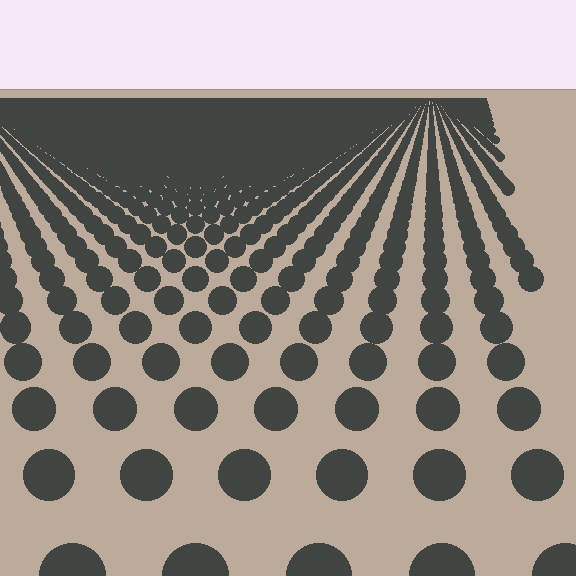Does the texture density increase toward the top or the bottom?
Density increases toward the top.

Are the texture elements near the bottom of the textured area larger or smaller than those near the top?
Larger. Near the bottom, elements are closer to the viewer and appear at a bigger on-screen size.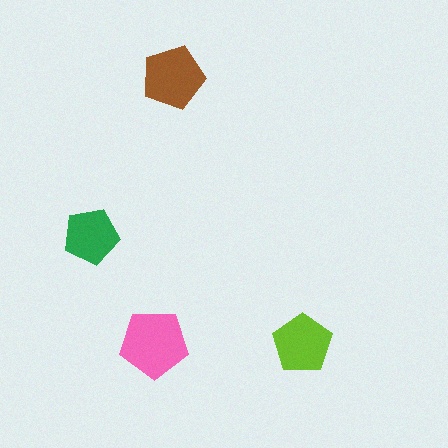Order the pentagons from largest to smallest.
the pink one, the brown one, the lime one, the green one.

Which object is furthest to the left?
The green pentagon is leftmost.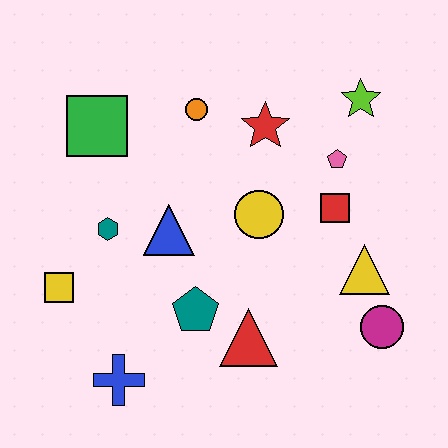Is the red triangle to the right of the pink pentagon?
No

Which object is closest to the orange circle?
The red star is closest to the orange circle.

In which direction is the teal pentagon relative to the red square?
The teal pentagon is to the left of the red square.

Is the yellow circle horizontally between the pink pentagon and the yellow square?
Yes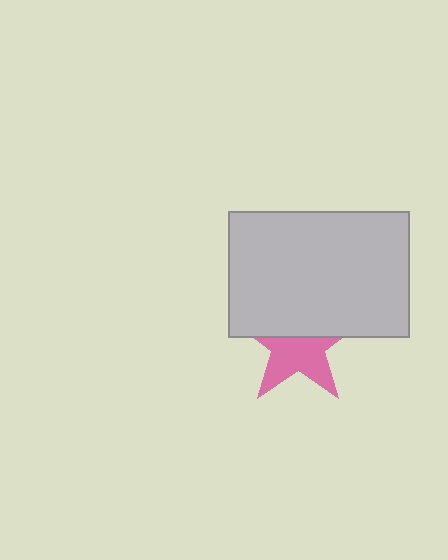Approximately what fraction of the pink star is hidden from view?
Roughly 46% of the pink star is hidden behind the light gray rectangle.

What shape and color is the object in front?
The object in front is a light gray rectangle.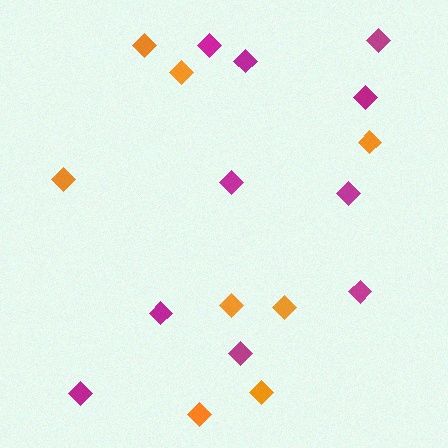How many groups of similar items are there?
There are 2 groups: one group of magenta diamonds (10) and one group of orange diamonds (8).